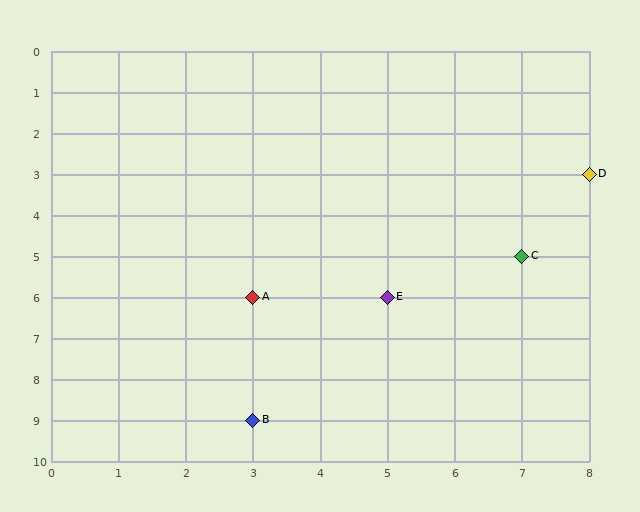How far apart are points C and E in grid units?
Points C and E are 2 columns and 1 row apart (about 2.2 grid units diagonally).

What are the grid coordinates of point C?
Point C is at grid coordinates (7, 5).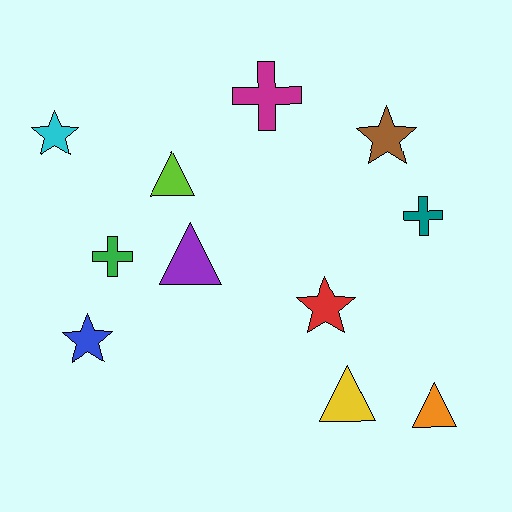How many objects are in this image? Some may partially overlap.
There are 11 objects.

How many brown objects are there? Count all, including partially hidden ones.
There is 1 brown object.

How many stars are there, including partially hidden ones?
There are 4 stars.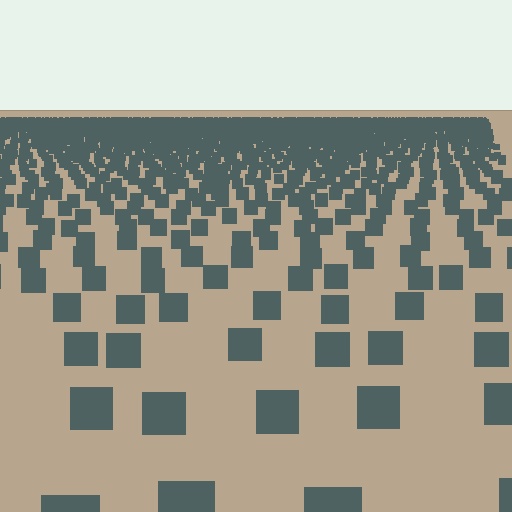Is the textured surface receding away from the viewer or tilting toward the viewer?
The surface is receding away from the viewer. Texture elements get smaller and denser toward the top.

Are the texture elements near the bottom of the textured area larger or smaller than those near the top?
Larger. Near the bottom, elements are closer to the viewer and appear at a bigger on-screen size.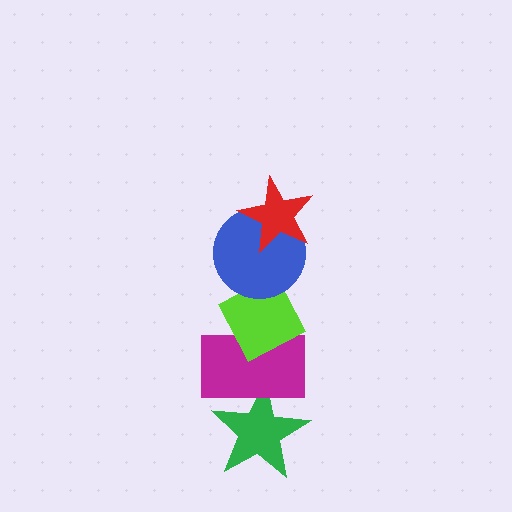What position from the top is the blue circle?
The blue circle is 2nd from the top.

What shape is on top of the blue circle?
The red star is on top of the blue circle.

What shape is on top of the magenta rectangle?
The lime diamond is on top of the magenta rectangle.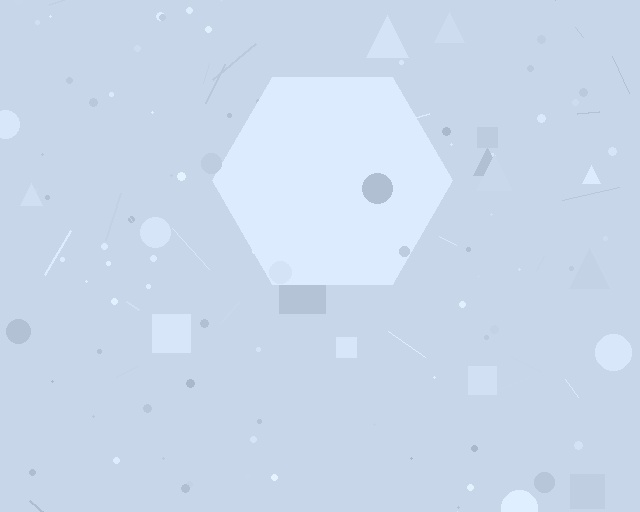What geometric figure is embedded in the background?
A hexagon is embedded in the background.